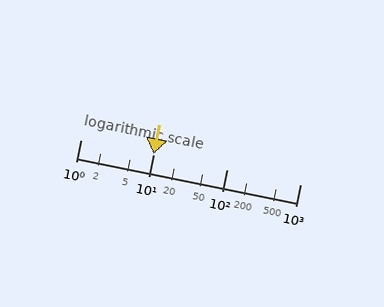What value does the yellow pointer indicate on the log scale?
The pointer indicates approximately 10.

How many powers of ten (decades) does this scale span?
The scale spans 3 decades, from 1 to 1000.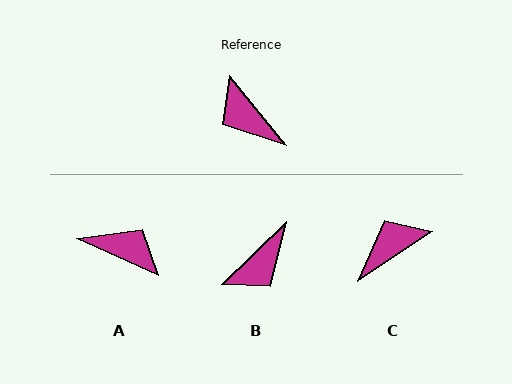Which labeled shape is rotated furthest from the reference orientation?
A, about 153 degrees away.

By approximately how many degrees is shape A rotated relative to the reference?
Approximately 153 degrees clockwise.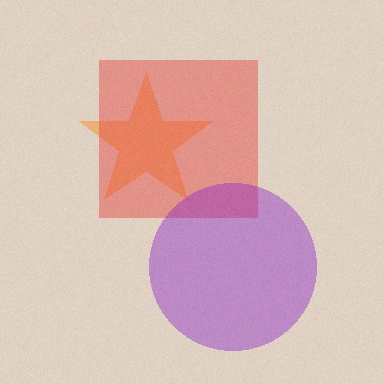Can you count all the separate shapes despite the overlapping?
Yes, there are 3 separate shapes.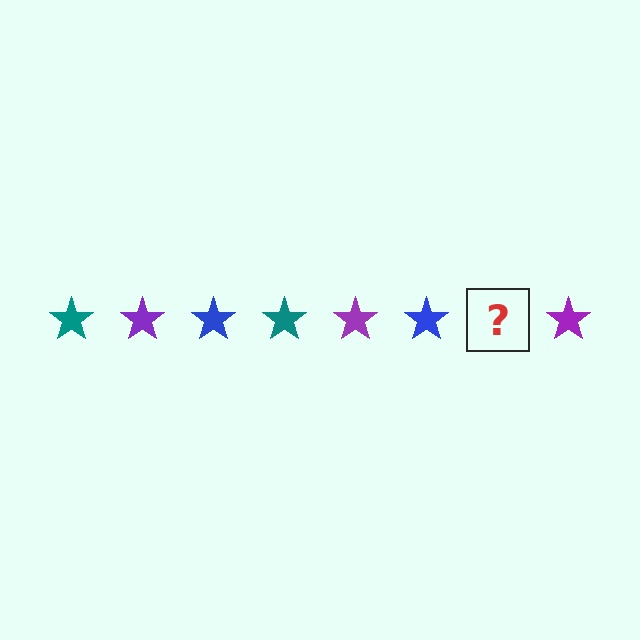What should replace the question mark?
The question mark should be replaced with a teal star.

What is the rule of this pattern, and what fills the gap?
The rule is that the pattern cycles through teal, purple, blue stars. The gap should be filled with a teal star.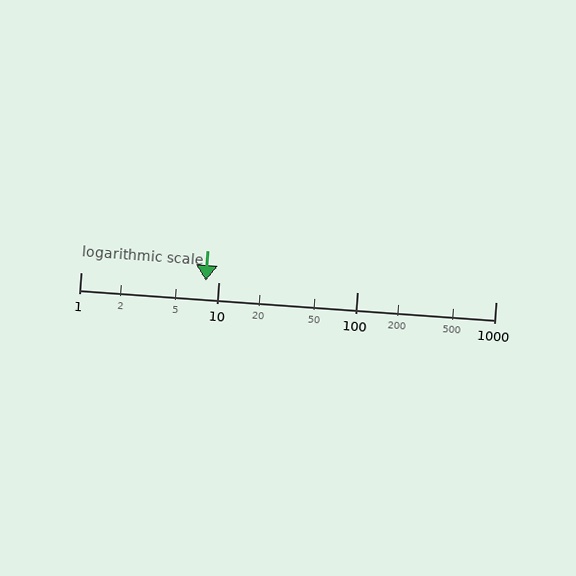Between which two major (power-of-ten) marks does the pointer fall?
The pointer is between 1 and 10.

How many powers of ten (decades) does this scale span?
The scale spans 3 decades, from 1 to 1000.